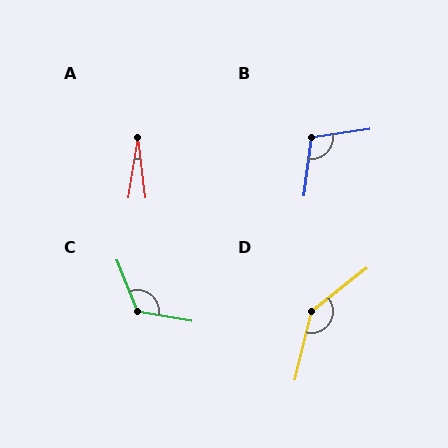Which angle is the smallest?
A, at approximately 16 degrees.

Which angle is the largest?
D, at approximately 142 degrees.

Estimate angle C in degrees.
Approximately 122 degrees.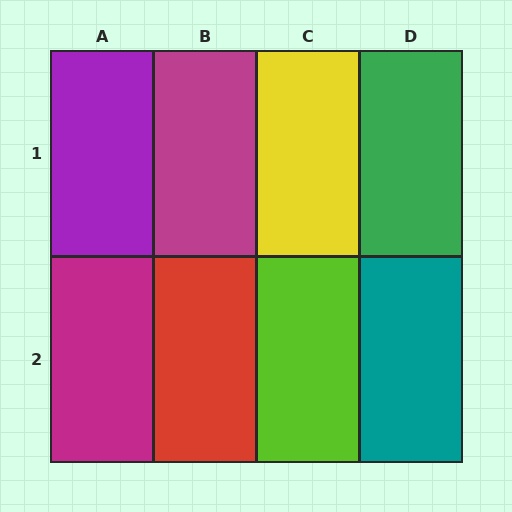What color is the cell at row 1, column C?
Yellow.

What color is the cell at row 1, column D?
Green.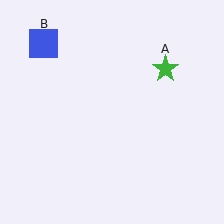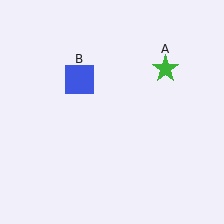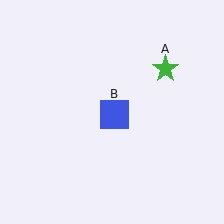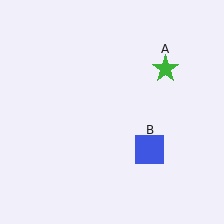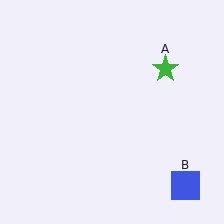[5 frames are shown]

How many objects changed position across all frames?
1 object changed position: blue square (object B).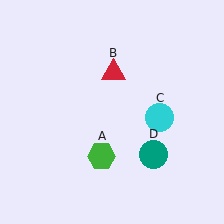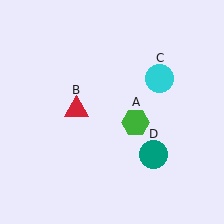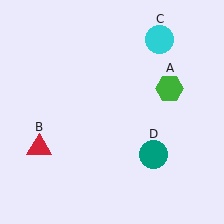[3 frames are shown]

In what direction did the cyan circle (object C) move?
The cyan circle (object C) moved up.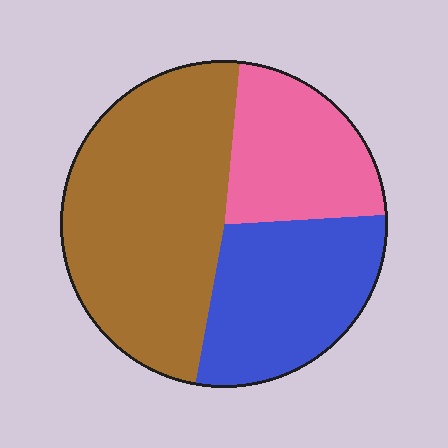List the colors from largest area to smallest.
From largest to smallest: brown, blue, pink.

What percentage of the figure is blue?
Blue covers roughly 30% of the figure.